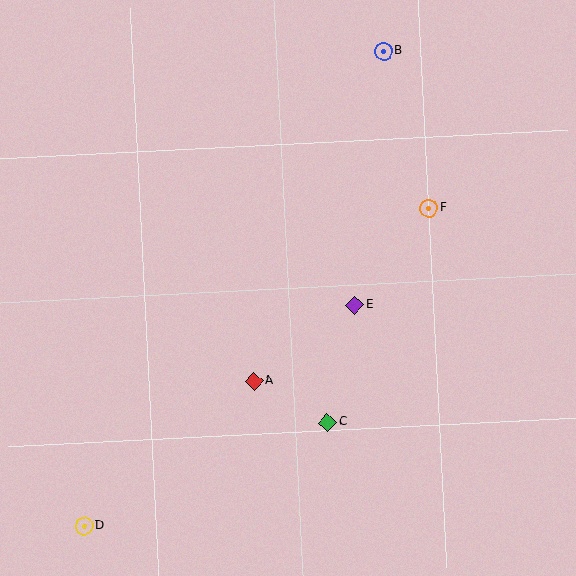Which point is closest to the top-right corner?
Point B is closest to the top-right corner.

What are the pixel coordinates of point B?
Point B is at (383, 51).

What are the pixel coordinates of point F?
Point F is at (429, 208).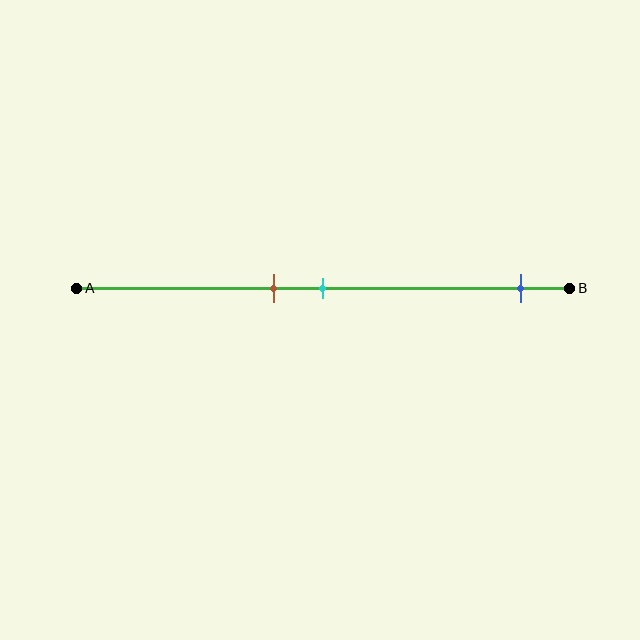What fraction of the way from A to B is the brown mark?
The brown mark is approximately 40% (0.4) of the way from A to B.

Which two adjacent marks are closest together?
The brown and cyan marks are the closest adjacent pair.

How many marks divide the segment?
There are 3 marks dividing the segment.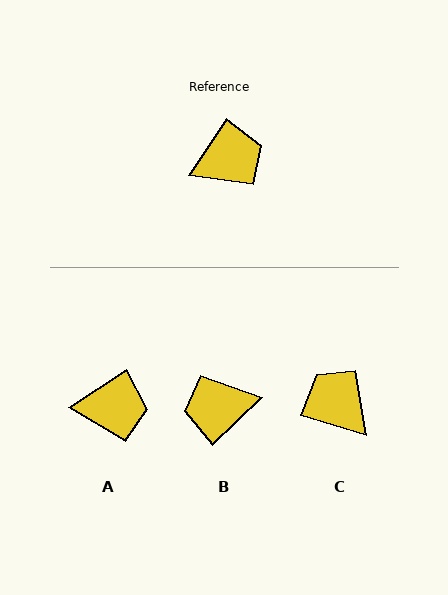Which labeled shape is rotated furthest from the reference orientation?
B, about 168 degrees away.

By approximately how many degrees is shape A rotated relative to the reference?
Approximately 23 degrees clockwise.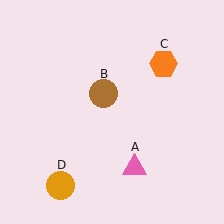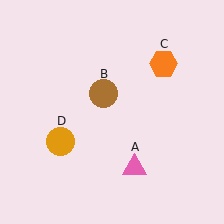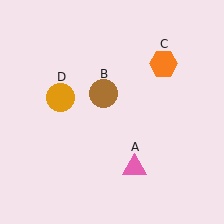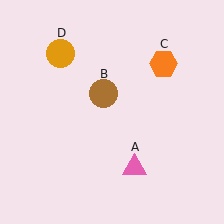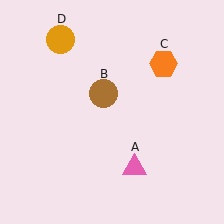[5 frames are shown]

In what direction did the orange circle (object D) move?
The orange circle (object D) moved up.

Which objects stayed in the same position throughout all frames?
Pink triangle (object A) and brown circle (object B) and orange hexagon (object C) remained stationary.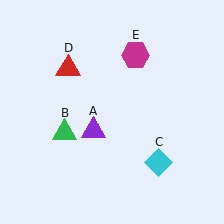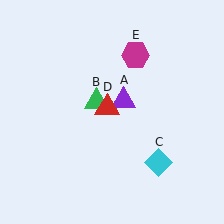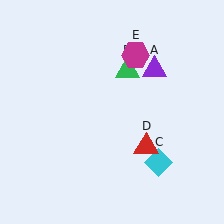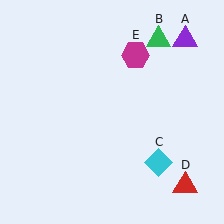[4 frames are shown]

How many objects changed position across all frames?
3 objects changed position: purple triangle (object A), green triangle (object B), red triangle (object D).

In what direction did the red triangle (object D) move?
The red triangle (object D) moved down and to the right.